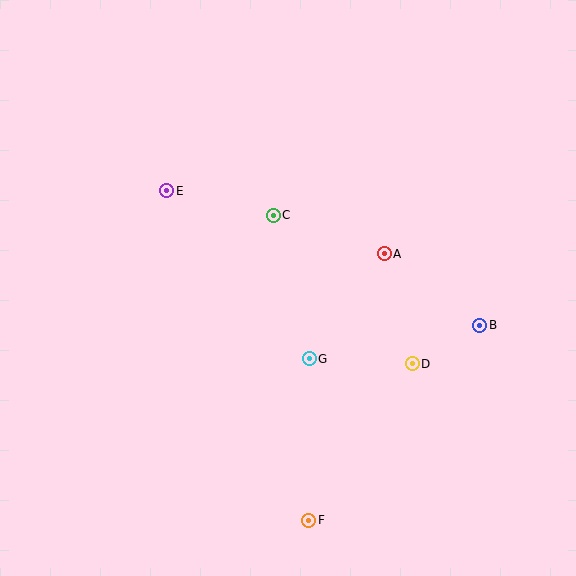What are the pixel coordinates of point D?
Point D is at (412, 364).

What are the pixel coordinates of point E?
Point E is at (167, 191).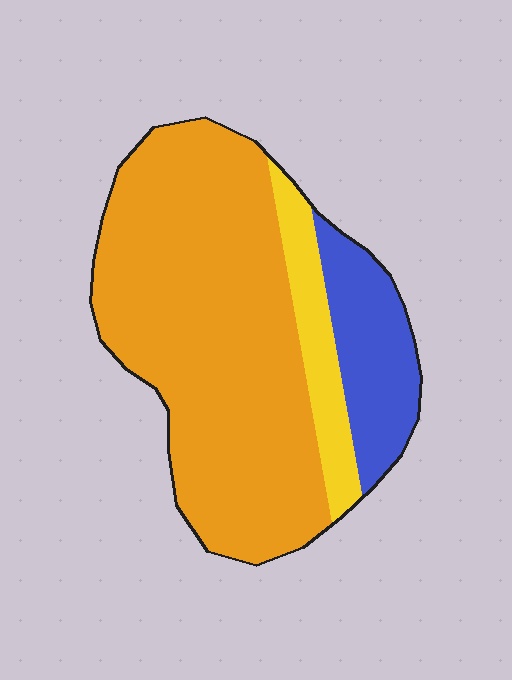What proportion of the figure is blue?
Blue covers 17% of the figure.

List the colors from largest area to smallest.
From largest to smallest: orange, blue, yellow.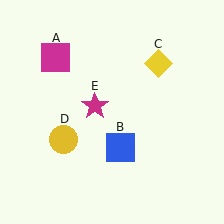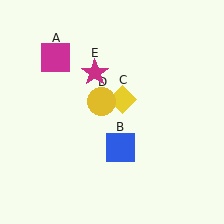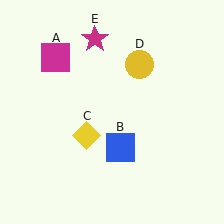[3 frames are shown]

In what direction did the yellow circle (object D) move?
The yellow circle (object D) moved up and to the right.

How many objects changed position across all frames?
3 objects changed position: yellow diamond (object C), yellow circle (object D), magenta star (object E).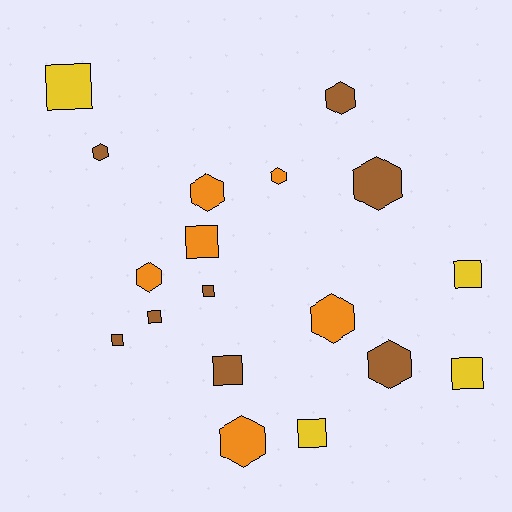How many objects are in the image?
There are 18 objects.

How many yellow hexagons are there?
There are no yellow hexagons.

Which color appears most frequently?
Brown, with 8 objects.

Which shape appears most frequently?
Square, with 9 objects.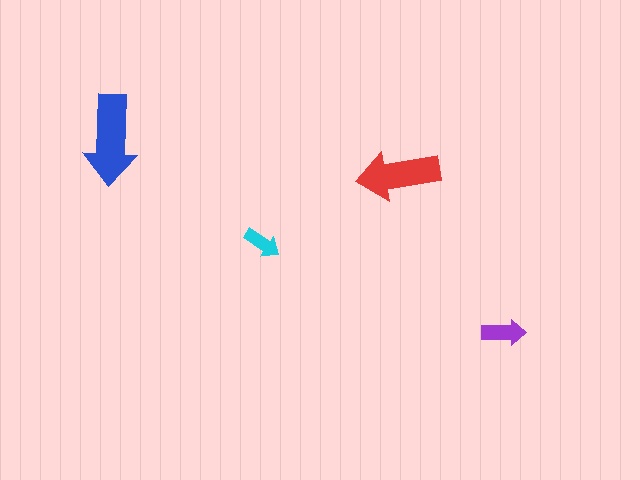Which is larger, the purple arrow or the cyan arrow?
The purple one.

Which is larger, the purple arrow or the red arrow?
The red one.